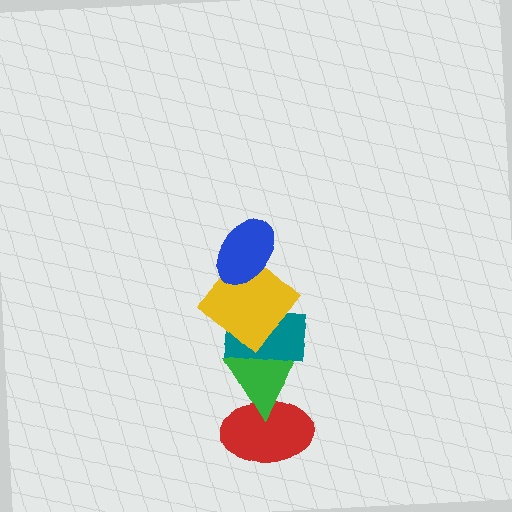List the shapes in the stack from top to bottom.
From top to bottom: the blue ellipse, the yellow diamond, the teal rectangle, the green triangle, the red ellipse.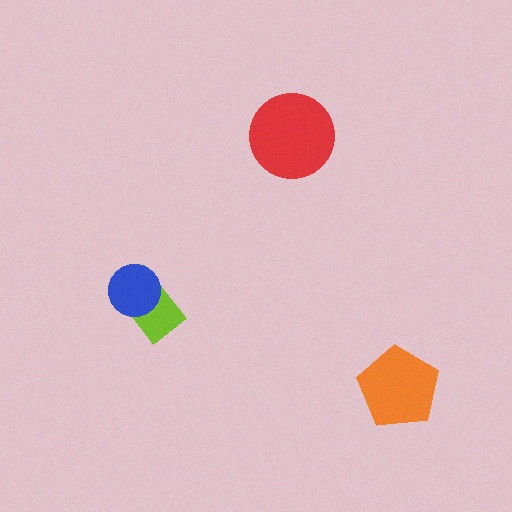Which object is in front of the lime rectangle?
The blue circle is in front of the lime rectangle.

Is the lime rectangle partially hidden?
Yes, it is partially covered by another shape.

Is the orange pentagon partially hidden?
No, no other shape covers it.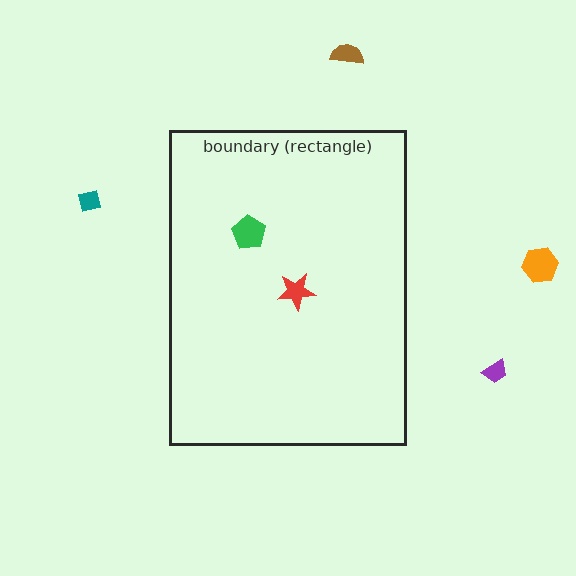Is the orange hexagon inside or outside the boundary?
Outside.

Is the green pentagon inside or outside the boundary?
Inside.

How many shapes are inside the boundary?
2 inside, 4 outside.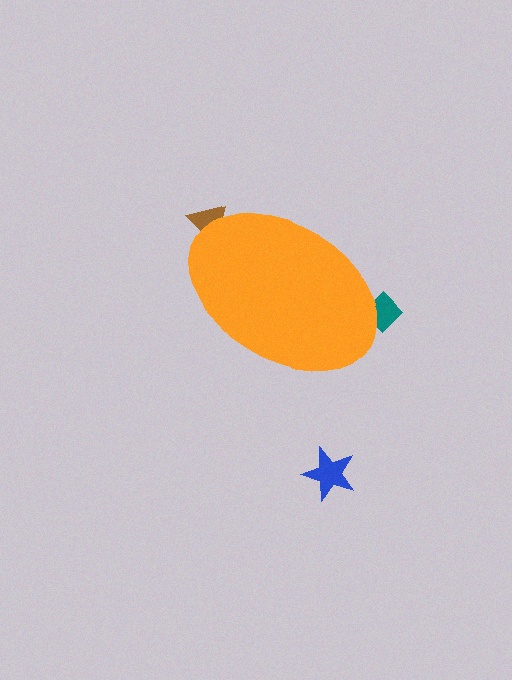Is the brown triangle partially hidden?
Yes, the brown triangle is partially hidden behind the orange ellipse.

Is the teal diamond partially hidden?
Yes, the teal diamond is partially hidden behind the orange ellipse.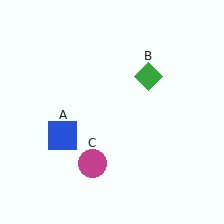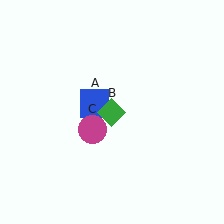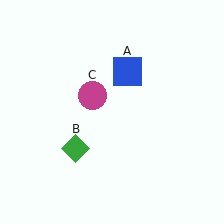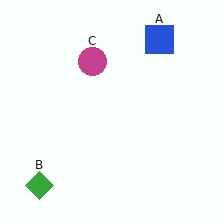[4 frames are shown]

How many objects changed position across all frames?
3 objects changed position: blue square (object A), green diamond (object B), magenta circle (object C).